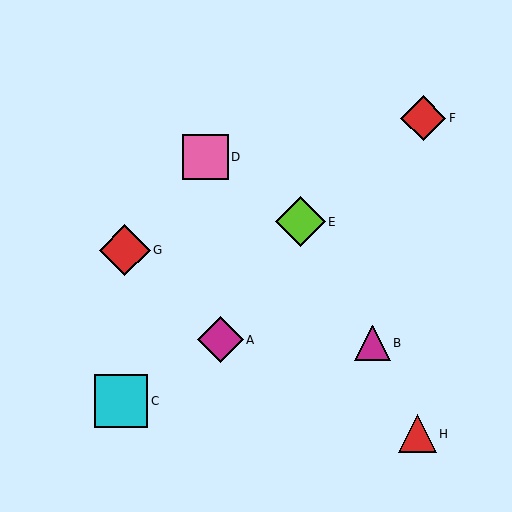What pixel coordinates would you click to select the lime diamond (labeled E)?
Click at (300, 222) to select the lime diamond E.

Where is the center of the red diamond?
The center of the red diamond is at (125, 250).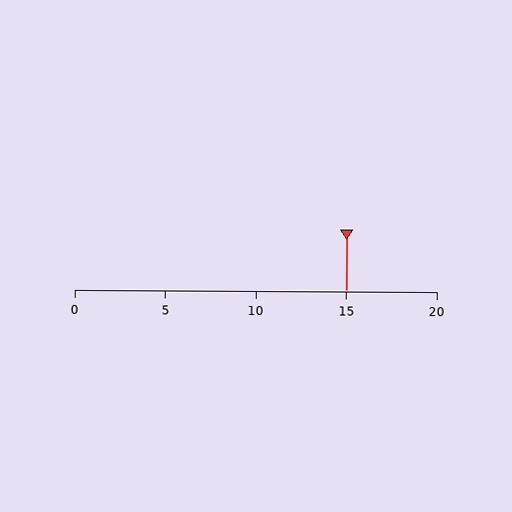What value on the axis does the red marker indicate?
The marker indicates approximately 15.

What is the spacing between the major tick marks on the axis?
The major ticks are spaced 5 apart.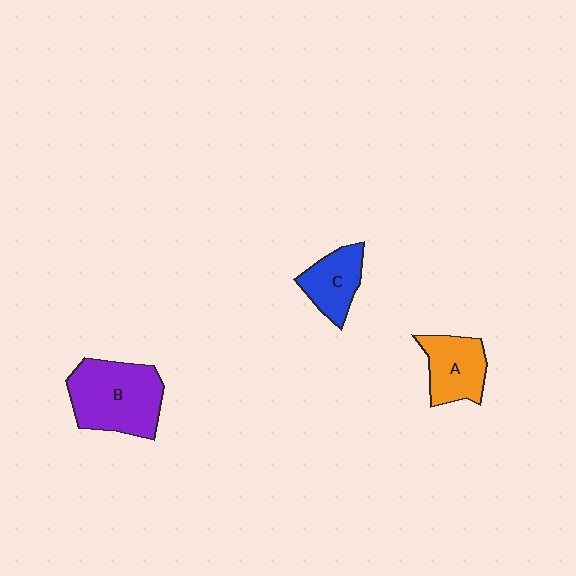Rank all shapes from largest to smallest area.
From largest to smallest: B (purple), A (orange), C (blue).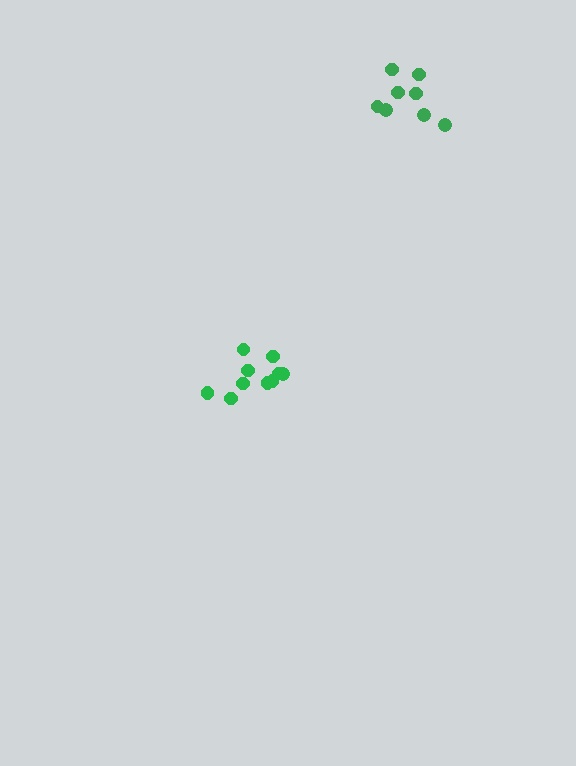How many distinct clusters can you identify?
There are 2 distinct clusters.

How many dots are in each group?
Group 1: 10 dots, Group 2: 8 dots (18 total).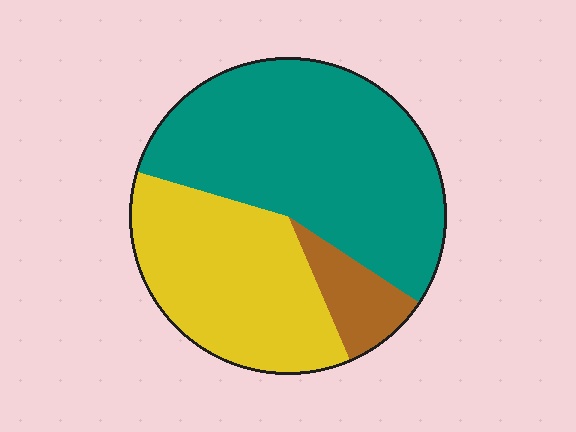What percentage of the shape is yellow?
Yellow takes up about three eighths (3/8) of the shape.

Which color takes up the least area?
Brown, at roughly 10%.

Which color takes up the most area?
Teal, at roughly 55%.